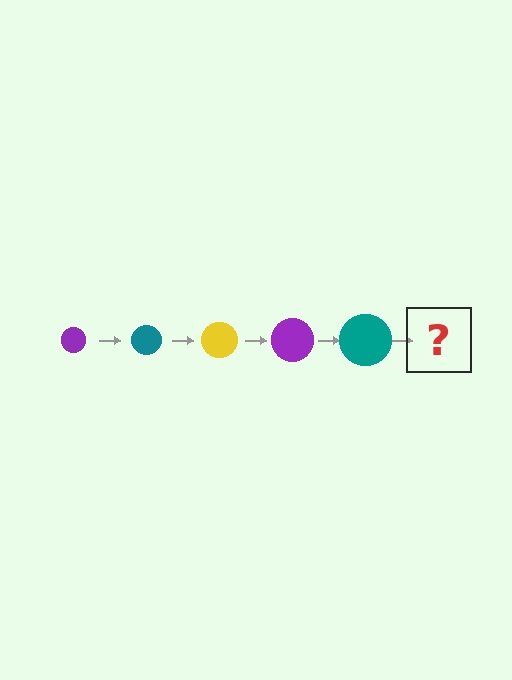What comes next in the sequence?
The next element should be a yellow circle, larger than the previous one.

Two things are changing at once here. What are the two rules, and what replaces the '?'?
The two rules are that the circle grows larger each step and the color cycles through purple, teal, and yellow. The '?' should be a yellow circle, larger than the previous one.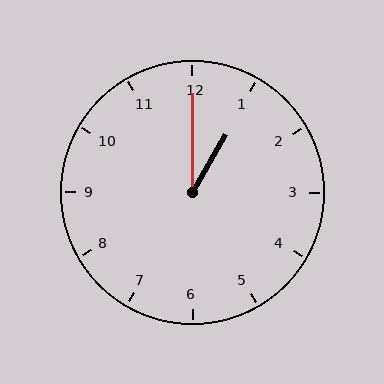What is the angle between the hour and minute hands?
Approximately 30 degrees.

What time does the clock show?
1:00.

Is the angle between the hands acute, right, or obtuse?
It is acute.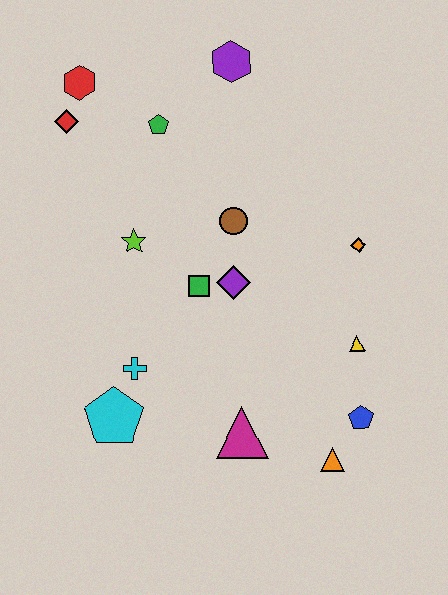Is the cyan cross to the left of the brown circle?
Yes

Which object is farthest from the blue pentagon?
The red hexagon is farthest from the blue pentagon.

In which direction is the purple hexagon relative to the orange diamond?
The purple hexagon is above the orange diamond.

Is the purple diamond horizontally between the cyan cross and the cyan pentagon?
No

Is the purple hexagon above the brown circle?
Yes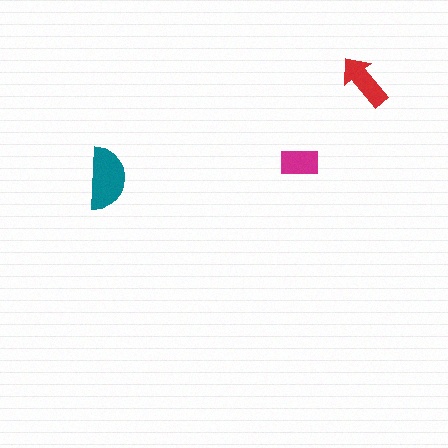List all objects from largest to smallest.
The teal semicircle, the red arrow, the magenta rectangle.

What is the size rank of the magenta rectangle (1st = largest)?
3rd.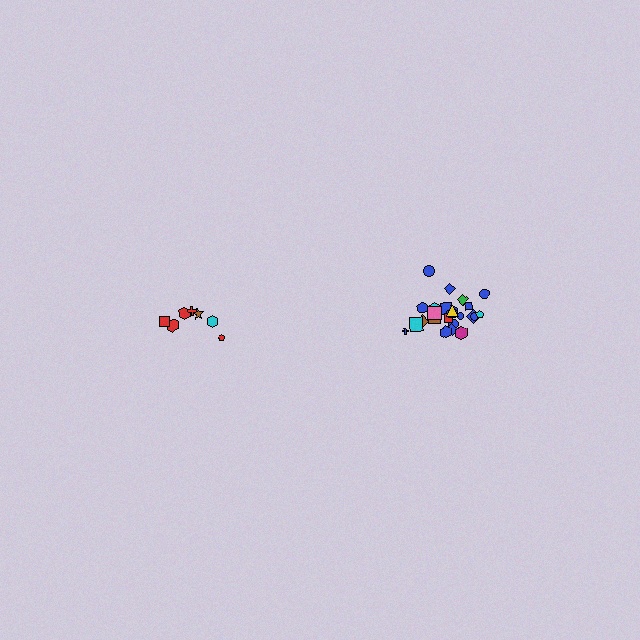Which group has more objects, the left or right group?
The right group.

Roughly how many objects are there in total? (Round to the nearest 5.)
Roughly 30 objects in total.